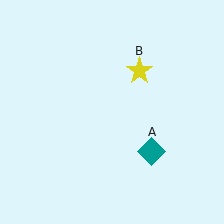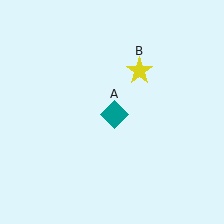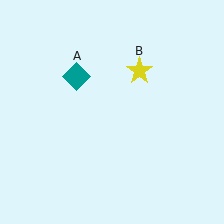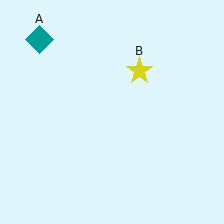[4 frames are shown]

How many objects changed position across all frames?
1 object changed position: teal diamond (object A).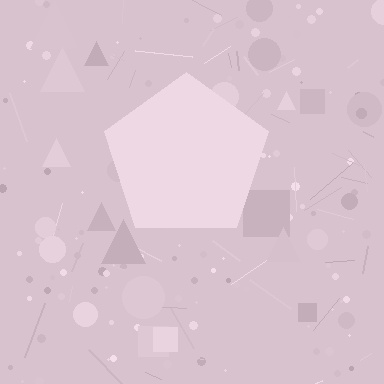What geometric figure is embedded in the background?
A pentagon is embedded in the background.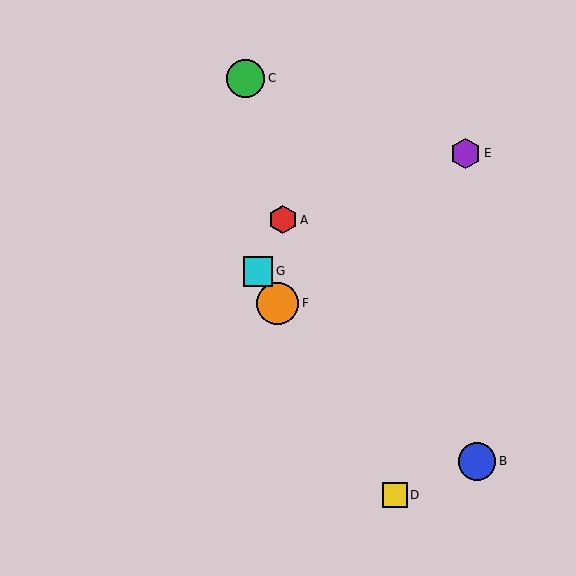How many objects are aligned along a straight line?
3 objects (D, F, G) are aligned along a straight line.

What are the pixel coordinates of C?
Object C is at (246, 78).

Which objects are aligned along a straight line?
Objects D, F, G are aligned along a straight line.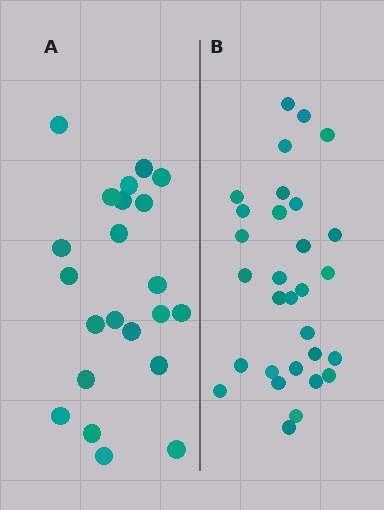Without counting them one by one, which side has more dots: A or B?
Region B (the right region) has more dots.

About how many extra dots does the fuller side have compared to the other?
Region B has roughly 8 or so more dots than region A.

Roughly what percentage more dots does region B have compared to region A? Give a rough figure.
About 35% more.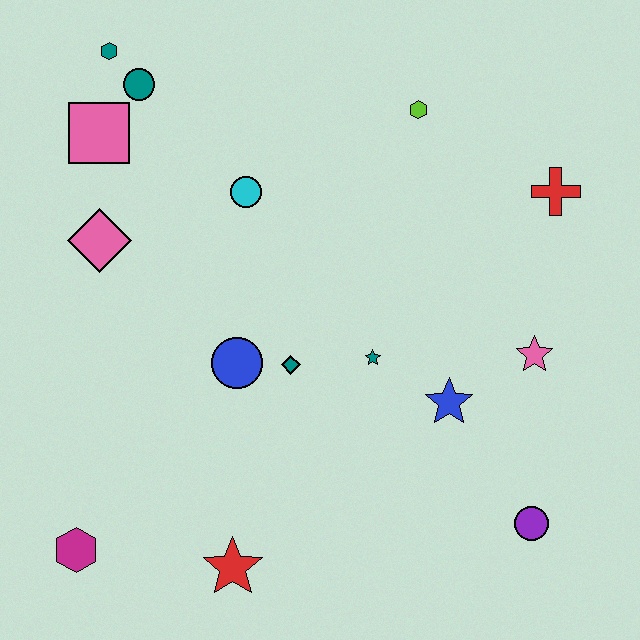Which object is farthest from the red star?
The teal hexagon is farthest from the red star.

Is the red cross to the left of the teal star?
No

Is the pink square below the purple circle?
No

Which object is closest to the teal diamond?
The blue circle is closest to the teal diamond.